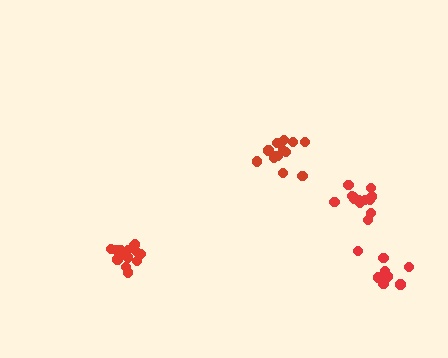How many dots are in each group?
Group 1: 15 dots, Group 2: 14 dots, Group 3: 13 dots, Group 4: 10 dots (52 total).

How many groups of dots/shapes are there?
There are 4 groups.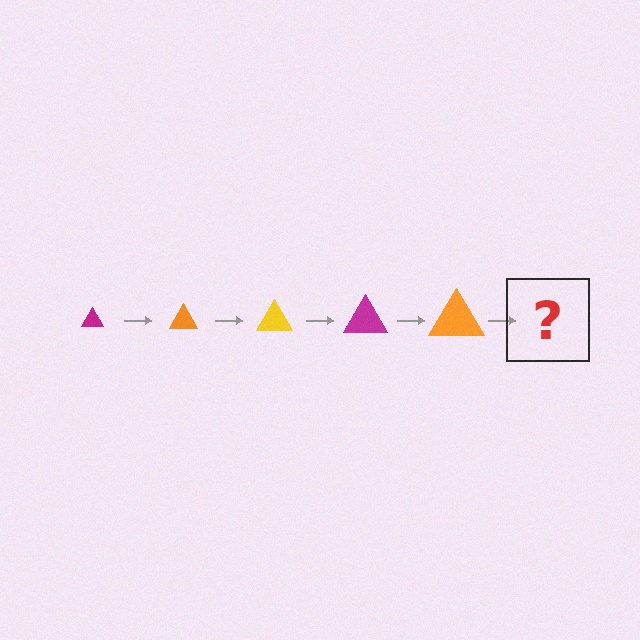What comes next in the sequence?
The next element should be a yellow triangle, larger than the previous one.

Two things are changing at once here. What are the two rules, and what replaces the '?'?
The two rules are that the triangle grows larger each step and the color cycles through magenta, orange, and yellow. The '?' should be a yellow triangle, larger than the previous one.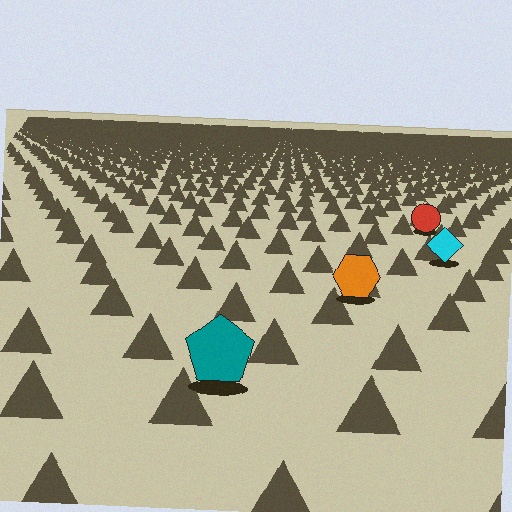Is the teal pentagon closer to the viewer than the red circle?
Yes. The teal pentagon is closer — you can tell from the texture gradient: the ground texture is coarser near it.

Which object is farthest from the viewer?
The red circle is farthest from the viewer. It appears smaller and the ground texture around it is denser.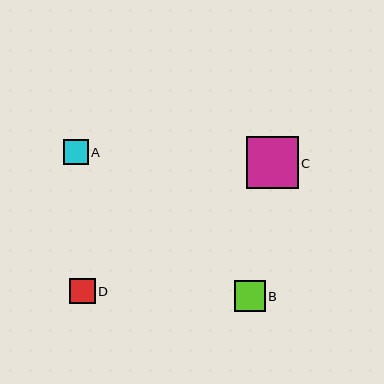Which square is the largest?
Square C is the largest with a size of approximately 52 pixels.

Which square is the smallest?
Square A is the smallest with a size of approximately 25 pixels.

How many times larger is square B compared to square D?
Square B is approximately 1.2 times the size of square D.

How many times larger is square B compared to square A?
Square B is approximately 1.3 times the size of square A.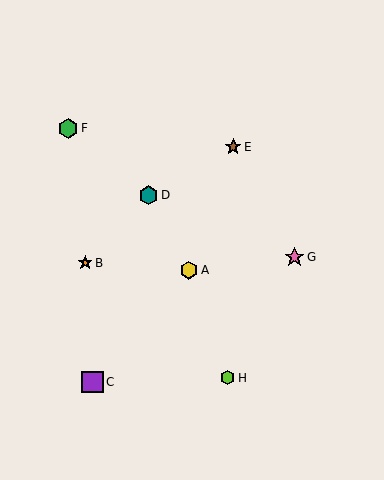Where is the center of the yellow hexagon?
The center of the yellow hexagon is at (189, 270).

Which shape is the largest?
The purple square (labeled C) is the largest.